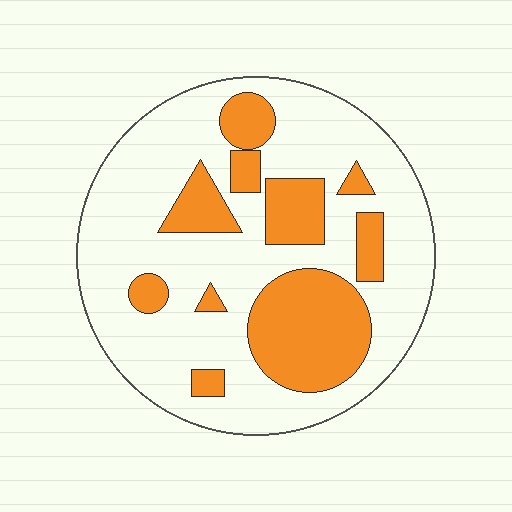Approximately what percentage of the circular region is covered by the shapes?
Approximately 30%.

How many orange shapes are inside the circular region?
10.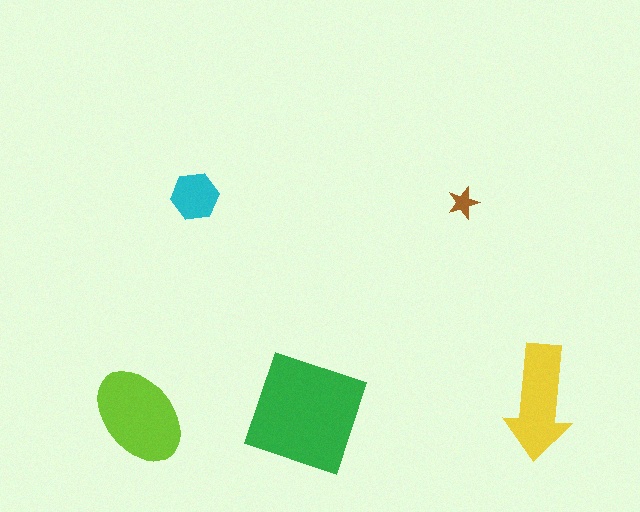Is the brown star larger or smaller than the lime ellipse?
Smaller.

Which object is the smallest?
The brown star.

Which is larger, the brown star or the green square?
The green square.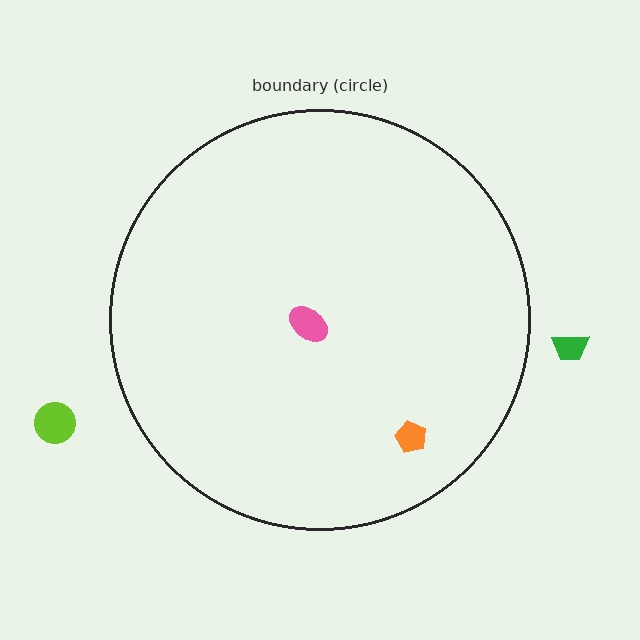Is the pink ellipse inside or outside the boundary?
Inside.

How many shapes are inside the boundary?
2 inside, 2 outside.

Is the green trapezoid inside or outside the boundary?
Outside.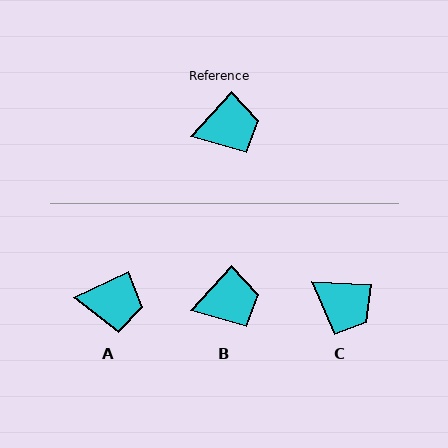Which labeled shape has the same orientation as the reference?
B.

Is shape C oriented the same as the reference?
No, it is off by about 50 degrees.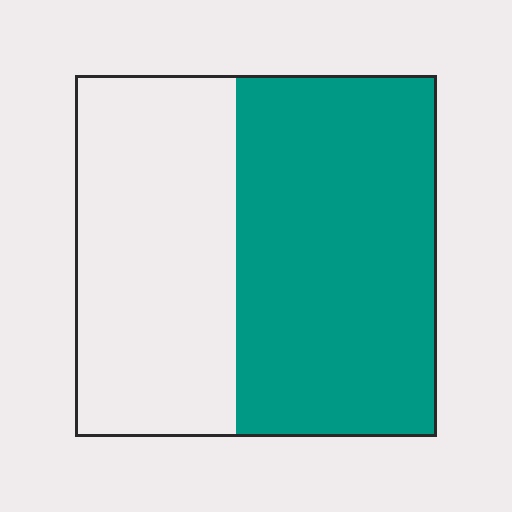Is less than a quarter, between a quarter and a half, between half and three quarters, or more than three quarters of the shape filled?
Between half and three quarters.